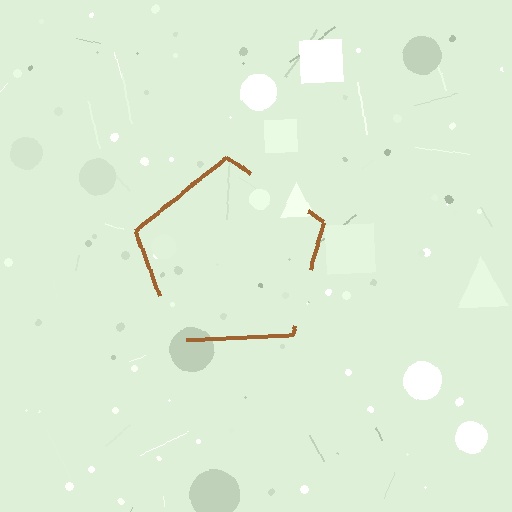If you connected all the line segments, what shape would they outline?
They would outline a pentagon.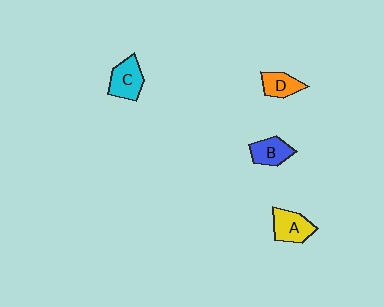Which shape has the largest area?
Shape C (cyan).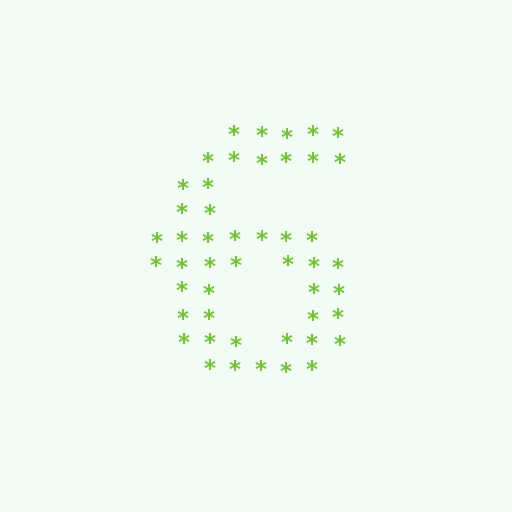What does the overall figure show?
The overall figure shows the digit 6.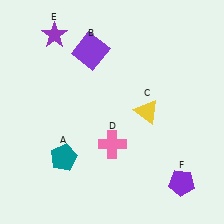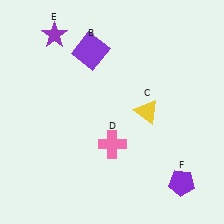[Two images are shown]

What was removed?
The teal pentagon (A) was removed in Image 2.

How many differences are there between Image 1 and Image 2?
There is 1 difference between the two images.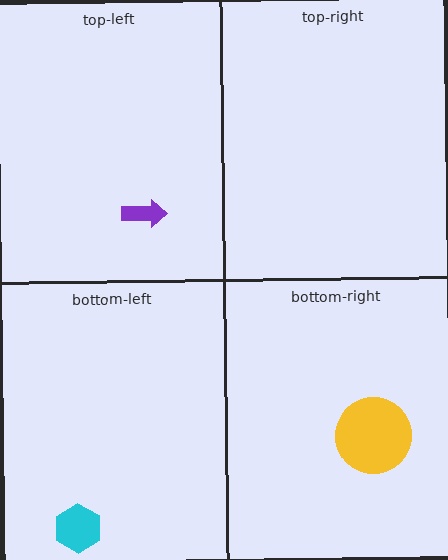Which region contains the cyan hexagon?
The bottom-left region.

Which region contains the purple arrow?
The top-left region.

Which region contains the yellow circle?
The bottom-right region.